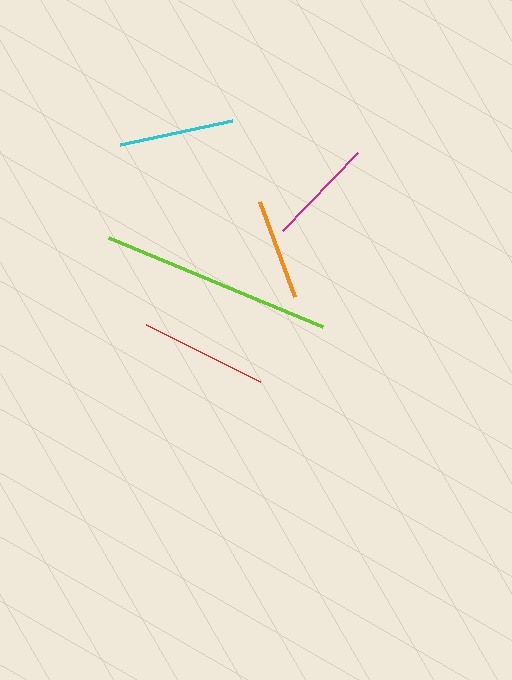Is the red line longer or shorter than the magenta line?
The red line is longer than the magenta line.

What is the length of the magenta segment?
The magenta segment is approximately 108 pixels long.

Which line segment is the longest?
The lime line is the longest at approximately 231 pixels.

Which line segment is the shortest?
The orange line is the shortest at approximately 102 pixels.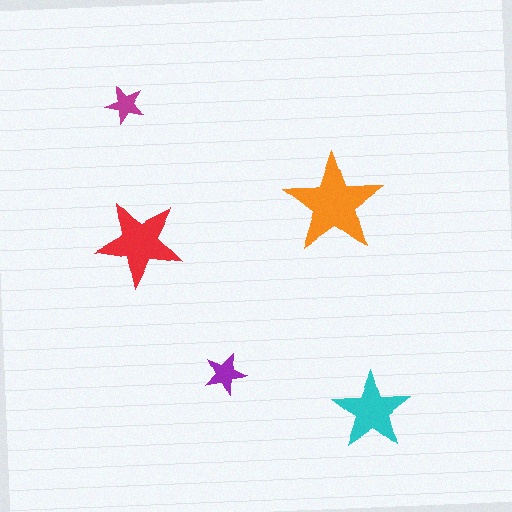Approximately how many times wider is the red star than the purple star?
About 2 times wider.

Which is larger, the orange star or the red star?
The orange one.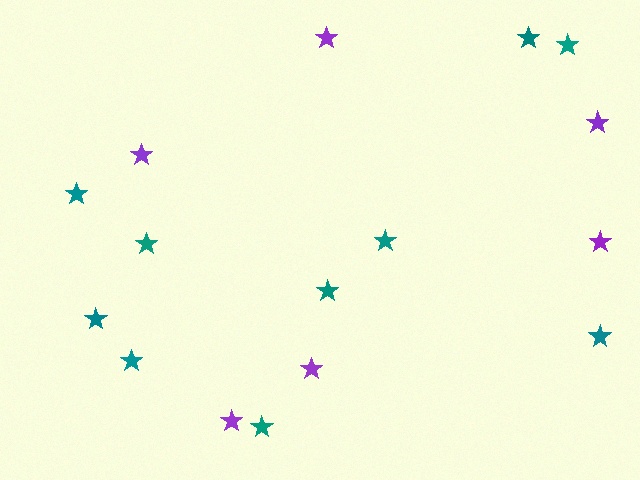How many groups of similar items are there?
There are 2 groups: one group of teal stars (10) and one group of purple stars (6).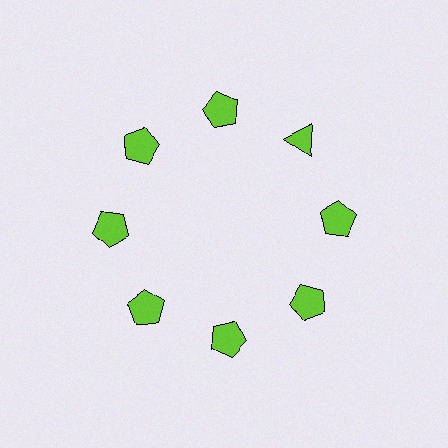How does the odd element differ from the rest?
It has a different shape: triangle instead of pentagon.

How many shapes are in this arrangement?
There are 8 shapes arranged in a ring pattern.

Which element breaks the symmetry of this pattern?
The lime triangle at roughly the 2 o'clock position breaks the symmetry. All other shapes are lime pentagons.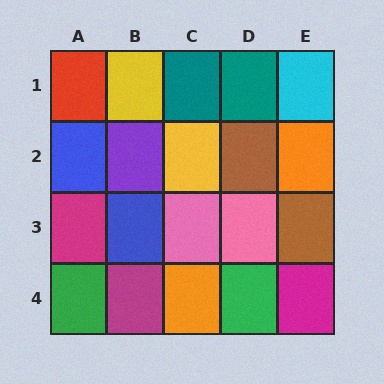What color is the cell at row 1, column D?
Teal.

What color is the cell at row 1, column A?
Red.